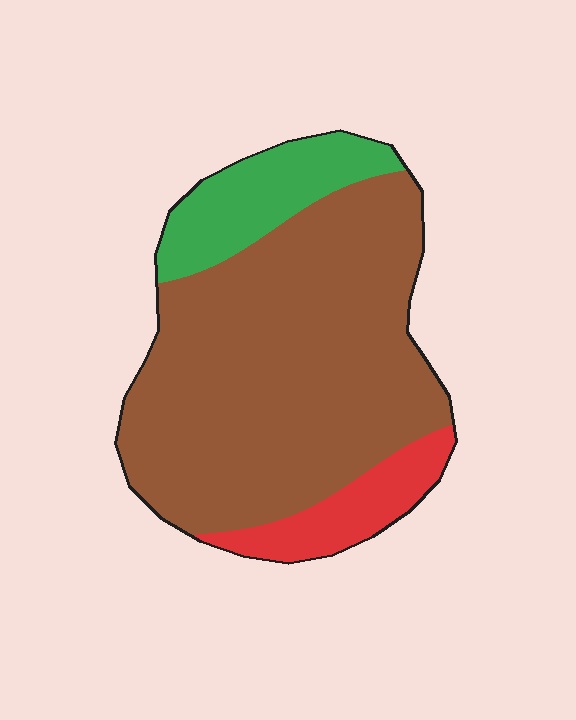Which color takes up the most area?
Brown, at roughly 75%.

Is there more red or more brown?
Brown.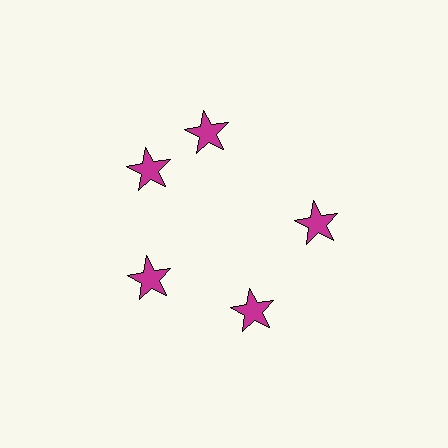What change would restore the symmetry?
The symmetry would be restored by rotating it back into even spacing with its neighbors so that all 5 stars sit at equal angles and equal distance from the center.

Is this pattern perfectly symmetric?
No. The 5 magenta stars are arranged in a ring, but one element near the 1 o'clock position is rotated out of alignment along the ring, breaking the 5-fold rotational symmetry.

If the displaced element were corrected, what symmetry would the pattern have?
It would have 5-fold rotational symmetry — the pattern would map onto itself every 72 degrees.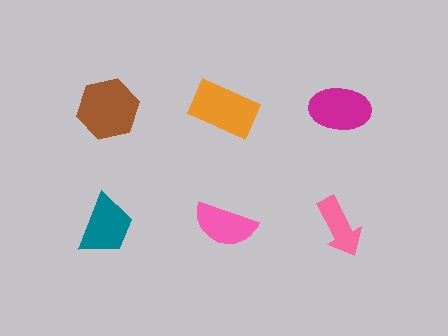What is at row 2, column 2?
A pink semicircle.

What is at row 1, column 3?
A magenta ellipse.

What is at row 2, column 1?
A teal trapezoid.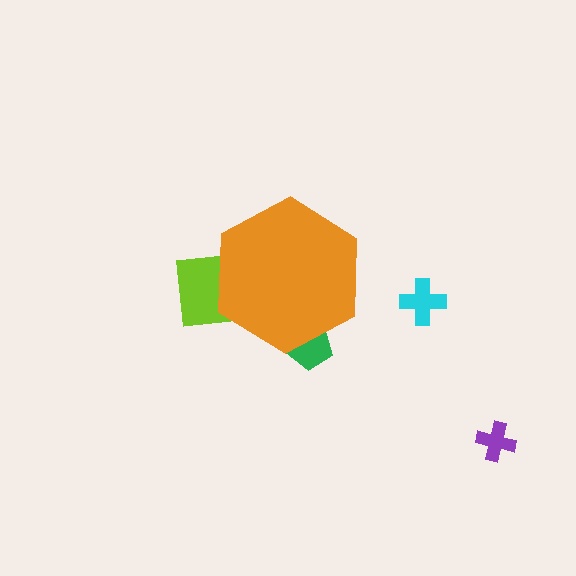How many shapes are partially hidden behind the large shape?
2 shapes are partially hidden.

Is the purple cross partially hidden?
No, the purple cross is fully visible.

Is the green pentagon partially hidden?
Yes, the green pentagon is partially hidden behind the orange hexagon.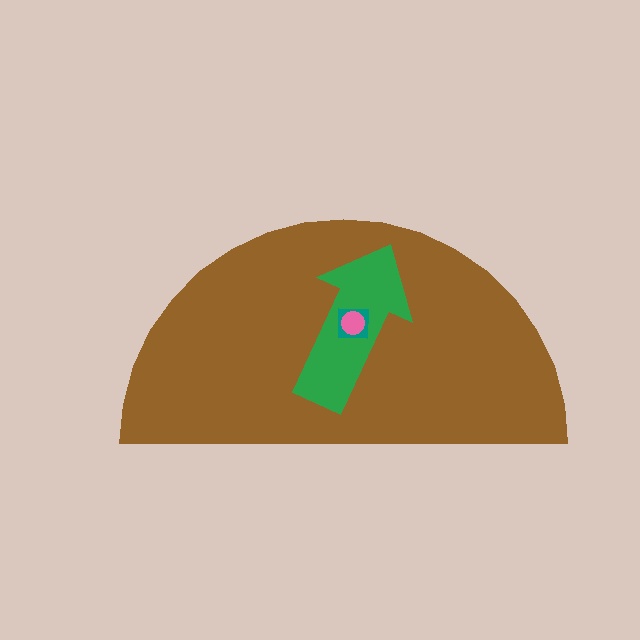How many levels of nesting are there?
4.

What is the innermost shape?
The pink circle.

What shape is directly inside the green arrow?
The teal square.